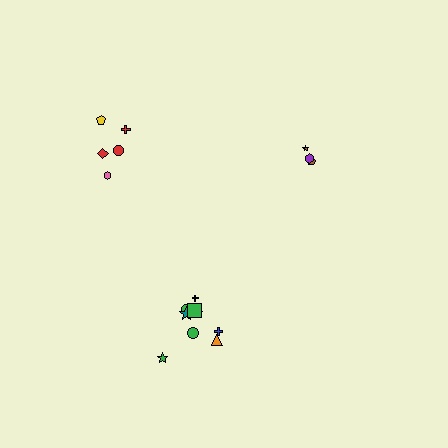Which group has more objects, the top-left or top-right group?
The top-left group.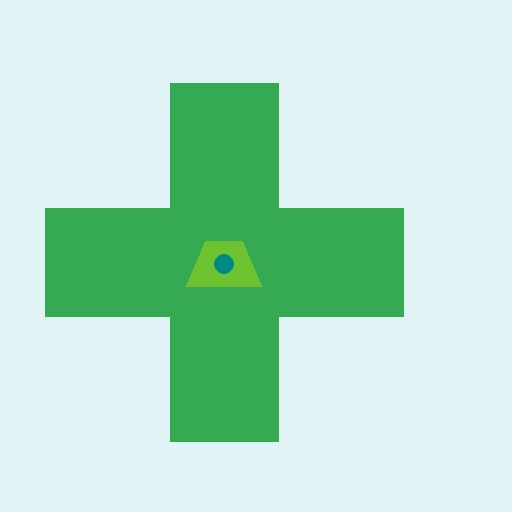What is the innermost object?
The teal circle.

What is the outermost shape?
The green cross.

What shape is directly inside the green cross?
The lime trapezoid.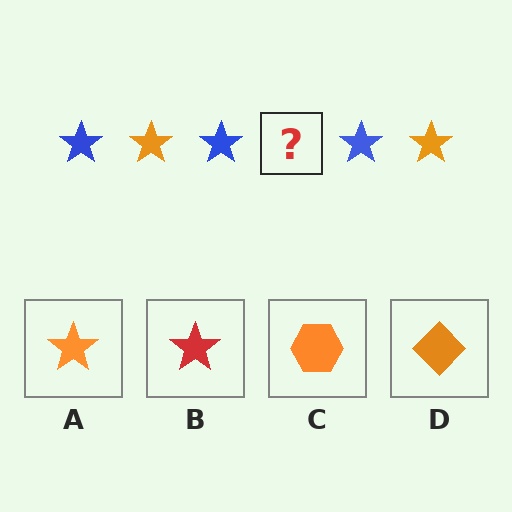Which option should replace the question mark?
Option A.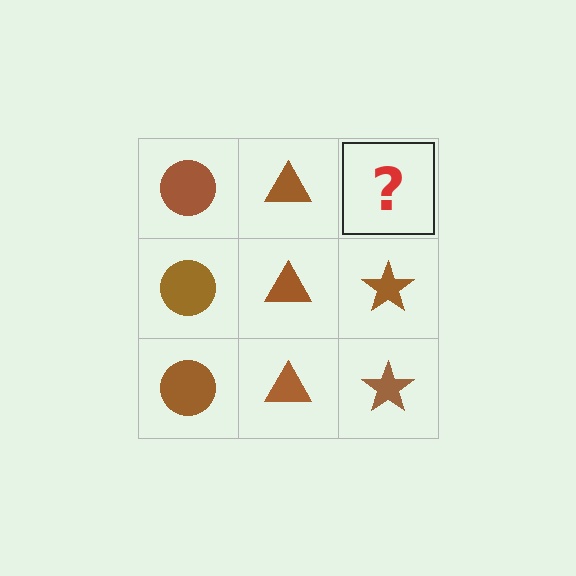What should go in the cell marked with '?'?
The missing cell should contain a brown star.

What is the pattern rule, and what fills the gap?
The rule is that each column has a consistent shape. The gap should be filled with a brown star.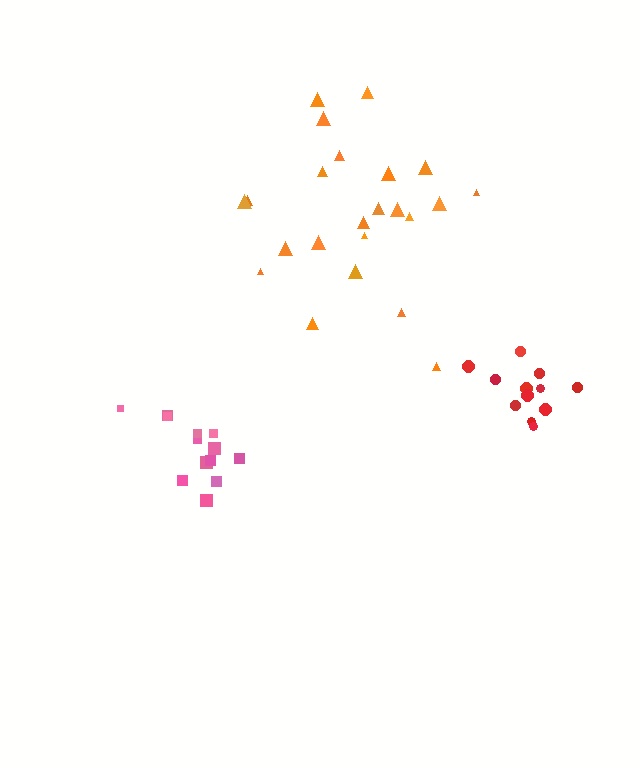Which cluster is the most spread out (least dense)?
Orange.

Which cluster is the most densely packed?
Red.